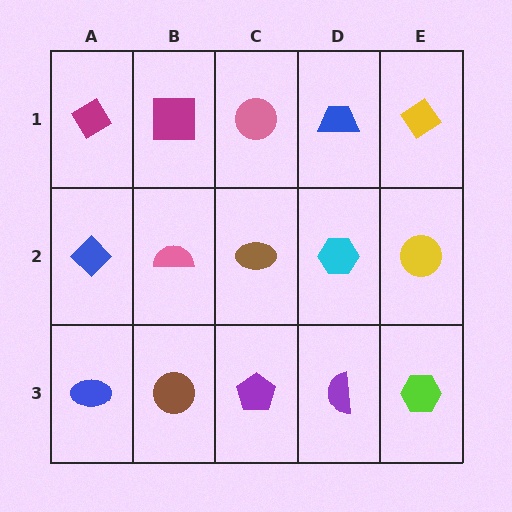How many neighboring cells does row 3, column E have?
2.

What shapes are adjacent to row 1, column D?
A cyan hexagon (row 2, column D), a pink circle (row 1, column C), a yellow diamond (row 1, column E).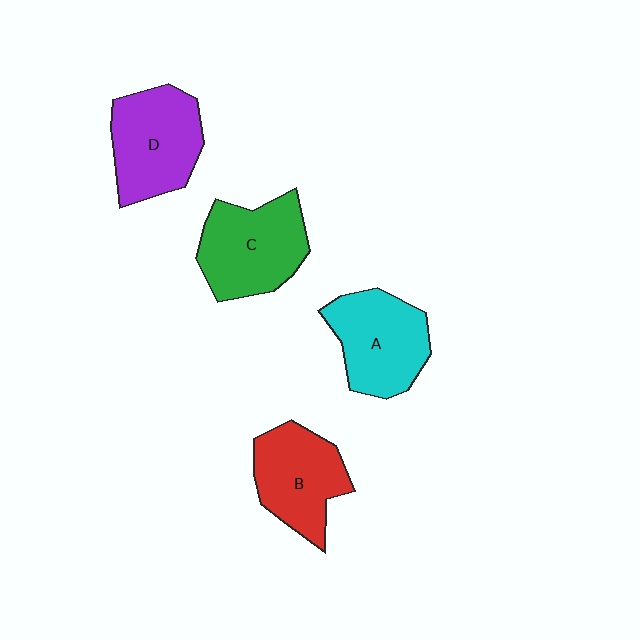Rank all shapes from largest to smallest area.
From largest to smallest: C (green), D (purple), A (cyan), B (red).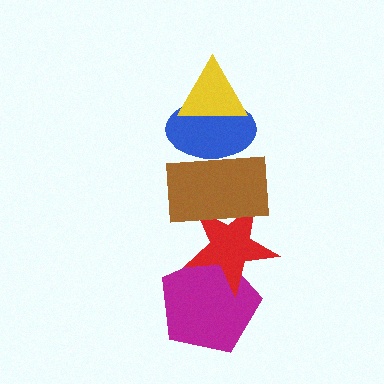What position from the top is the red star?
The red star is 4th from the top.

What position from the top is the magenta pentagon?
The magenta pentagon is 5th from the top.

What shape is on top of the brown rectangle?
The blue ellipse is on top of the brown rectangle.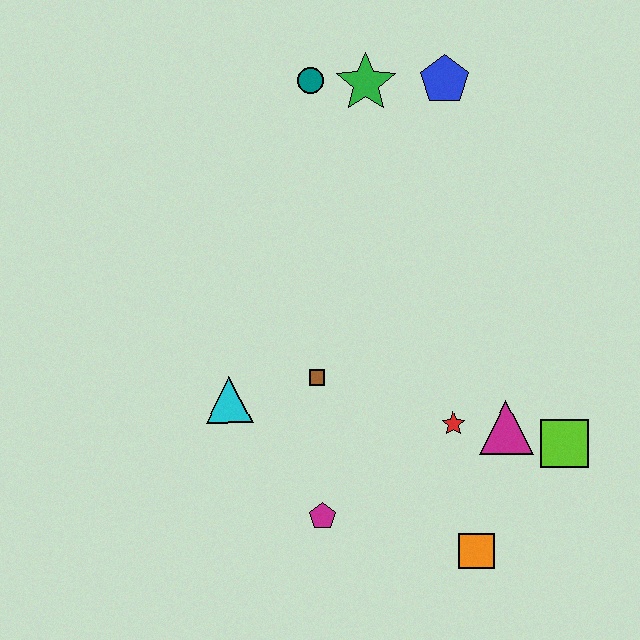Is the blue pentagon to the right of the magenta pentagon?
Yes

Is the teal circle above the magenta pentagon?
Yes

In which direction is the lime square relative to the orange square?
The lime square is above the orange square.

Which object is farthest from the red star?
The teal circle is farthest from the red star.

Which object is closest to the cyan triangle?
The brown square is closest to the cyan triangle.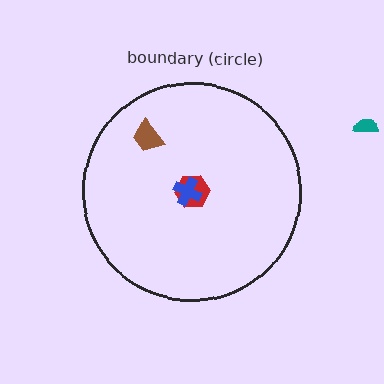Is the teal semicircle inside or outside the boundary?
Outside.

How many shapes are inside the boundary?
3 inside, 1 outside.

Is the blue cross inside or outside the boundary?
Inside.